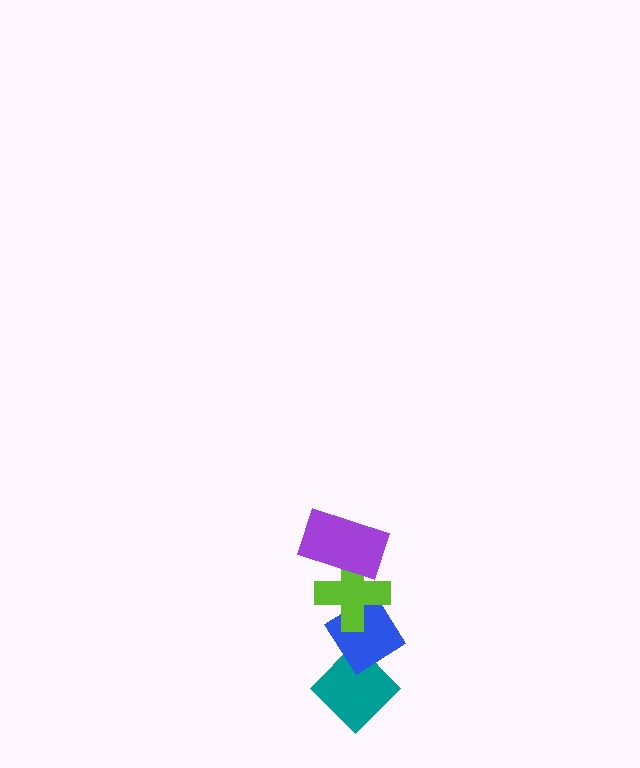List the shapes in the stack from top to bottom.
From top to bottom: the purple rectangle, the lime cross, the blue diamond, the teal diamond.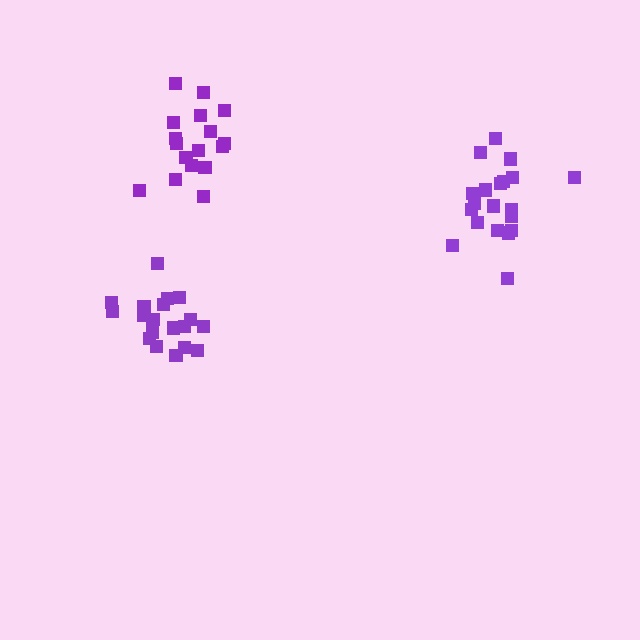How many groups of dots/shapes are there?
There are 3 groups.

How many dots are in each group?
Group 1: 20 dots, Group 2: 17 dots, Group 3: 19 dots (56 total).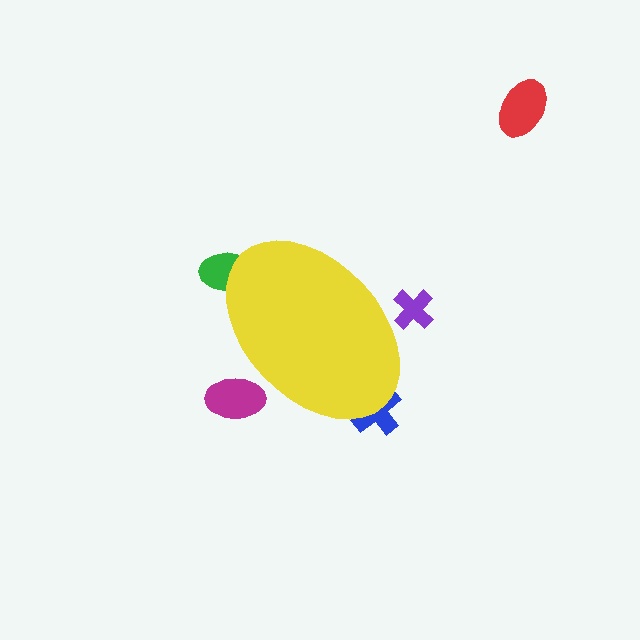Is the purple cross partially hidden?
Yes, the purple cross is partially hidden behind the yellow ellipse.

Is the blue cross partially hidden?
Yes, the blue cross is partially hidden behind the yellow ellipse.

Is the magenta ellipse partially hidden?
Yes, the magenta ellipse is partially hidden behind the yellow ellipse.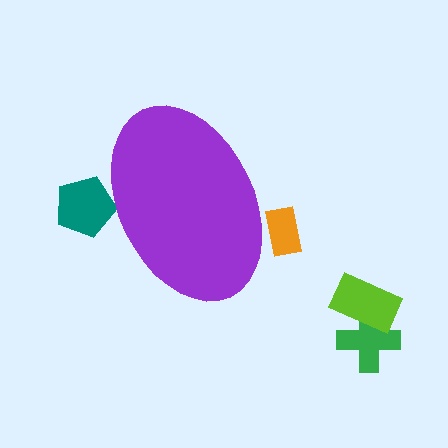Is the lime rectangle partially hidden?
No, the lime rectangle is fully visible.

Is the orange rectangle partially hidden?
Yes, the orange rectangle is partially hidden behind the purple ellipse.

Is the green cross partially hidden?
No, the green cross is fully visible.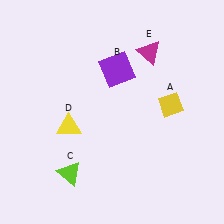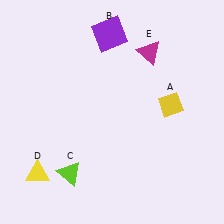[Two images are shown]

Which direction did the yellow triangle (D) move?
The yellow triangle (D) moved down.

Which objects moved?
The objects that moved are: the purple square (B), the yellow triangle (D).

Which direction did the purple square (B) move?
The purple square (B) moved up.